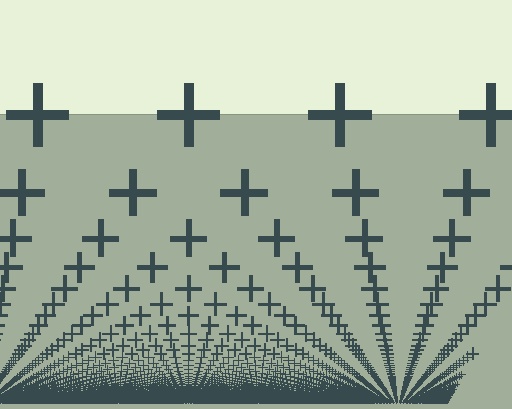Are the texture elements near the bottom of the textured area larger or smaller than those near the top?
Smaller. The gradient is inverted — elements near the bottom are smaller and denser.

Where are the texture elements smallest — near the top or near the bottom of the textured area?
Near the bottom.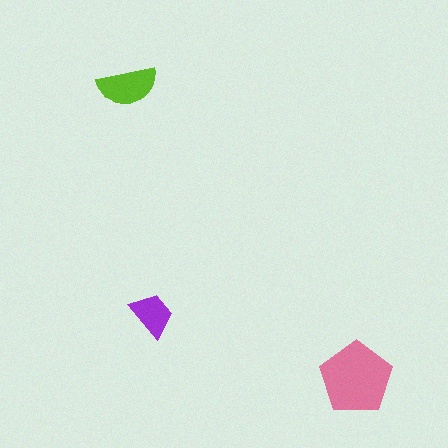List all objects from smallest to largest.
The purple trapezoid, the lime semicircle, the pink pentagon.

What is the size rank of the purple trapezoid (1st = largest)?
3rd.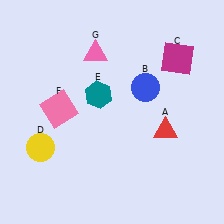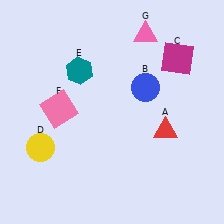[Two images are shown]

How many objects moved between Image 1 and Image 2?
2 objects moved between the two images.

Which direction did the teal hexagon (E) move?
The teal hexagon (E) moved up.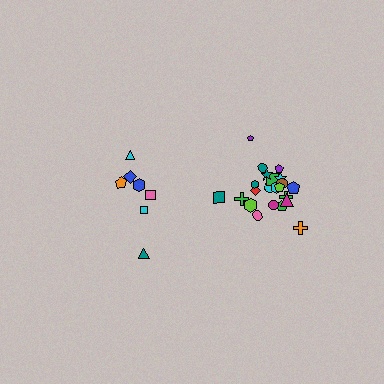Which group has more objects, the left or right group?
The right group.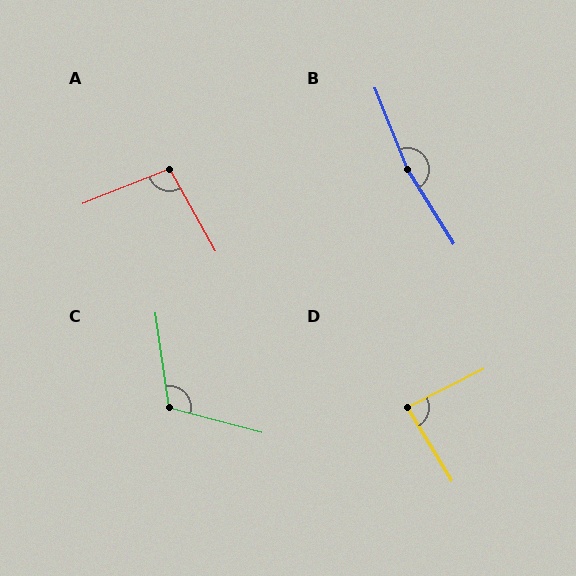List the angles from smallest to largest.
D (85°), A (98°), C (113°), B (169°).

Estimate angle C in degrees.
Approximately 113 degrees.